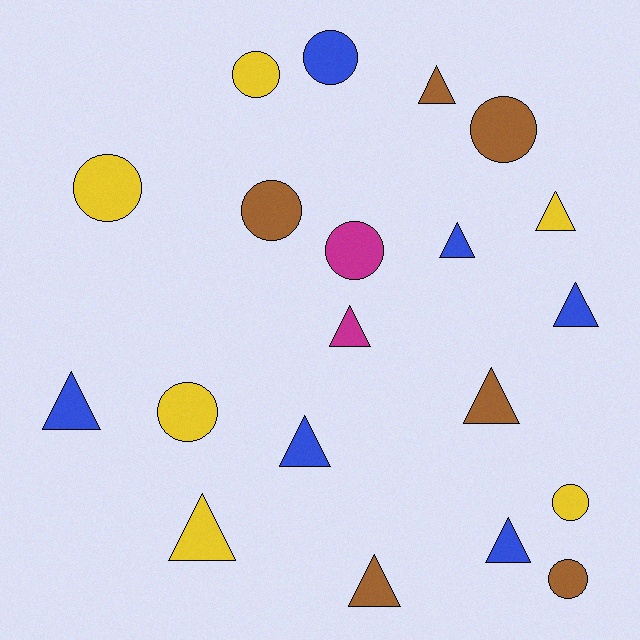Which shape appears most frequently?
Triangle, with 11 objects.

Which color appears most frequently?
Blue, with 6 objects.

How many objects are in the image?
There are 20 objects.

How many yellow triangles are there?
There are 2 yellow triangles.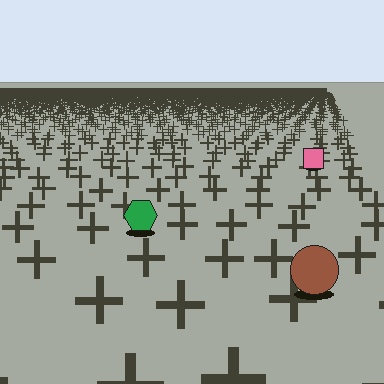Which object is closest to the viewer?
The brown circle is closest. The texture marks near it are larger and more spread out.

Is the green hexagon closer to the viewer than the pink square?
Yes. The green hexagon is closer — you can tell from the texture gradient: the ground texture is coarser near it.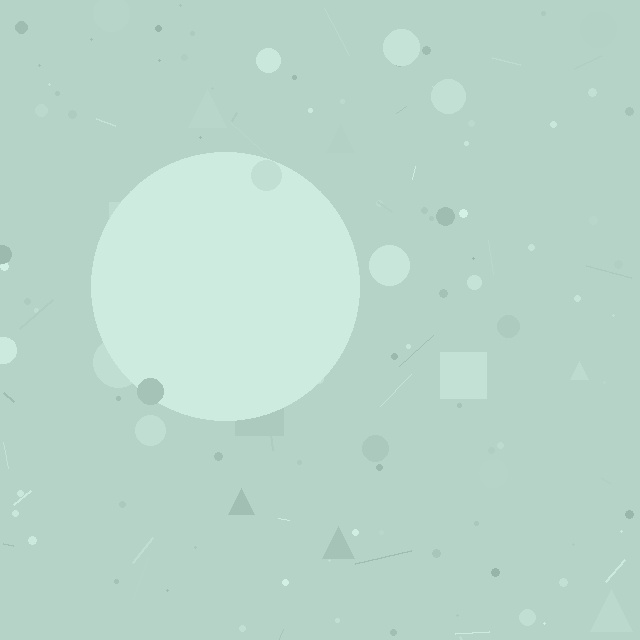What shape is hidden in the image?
A circle is hidden in the image.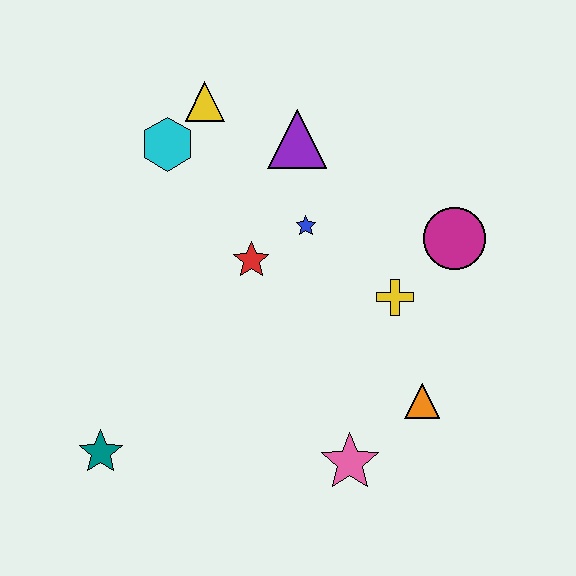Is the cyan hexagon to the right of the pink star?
No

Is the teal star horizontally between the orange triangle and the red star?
No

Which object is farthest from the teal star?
The magenta circle is farthest from the teal star.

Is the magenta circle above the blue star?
No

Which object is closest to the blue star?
The red star is closest to the blue star.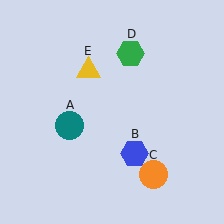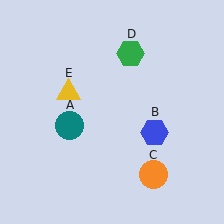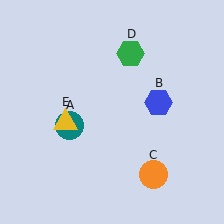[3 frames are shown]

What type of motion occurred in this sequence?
The blue hexagon (object B), yellow triangle (object E) rotated counterclockwise around the center of the scene.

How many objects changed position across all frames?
2 objects changed position: blue hexagon (object B), yellow triangle (object E).